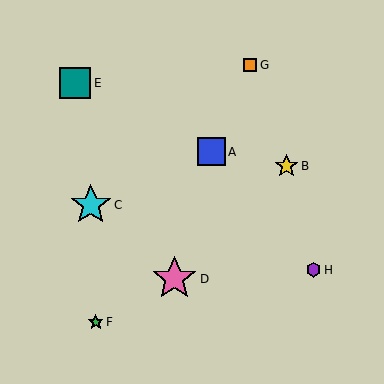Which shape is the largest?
The pink star (labeled D) is the largest.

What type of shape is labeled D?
Shape D is a pink star.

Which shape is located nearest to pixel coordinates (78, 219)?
The cyan star (labeled C) at (91, 205) is nearest to that location.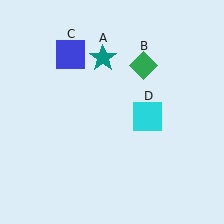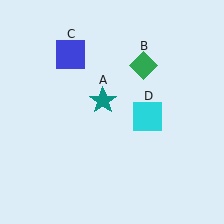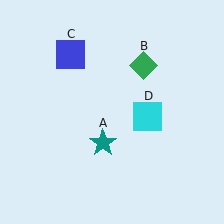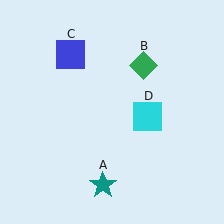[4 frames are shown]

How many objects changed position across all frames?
1 object changed position: teal star (object A).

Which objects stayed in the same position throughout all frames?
Green diamond (object B) and blue square (object C) and cyan square (object D) remained stationary.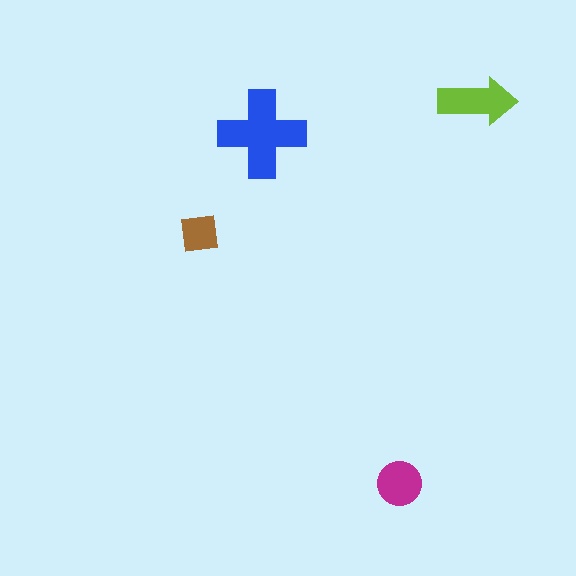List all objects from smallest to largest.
The brown square, the magenta circle, the lime arrow, the blue cross.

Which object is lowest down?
The magenta circle is bottommost.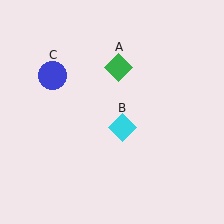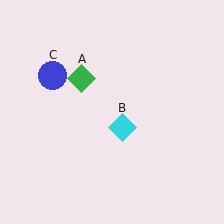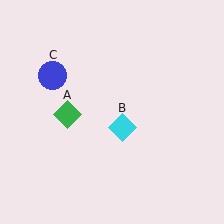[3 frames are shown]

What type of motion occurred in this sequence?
The green diamond (object A) rotated counterclockwise around the center of the scene.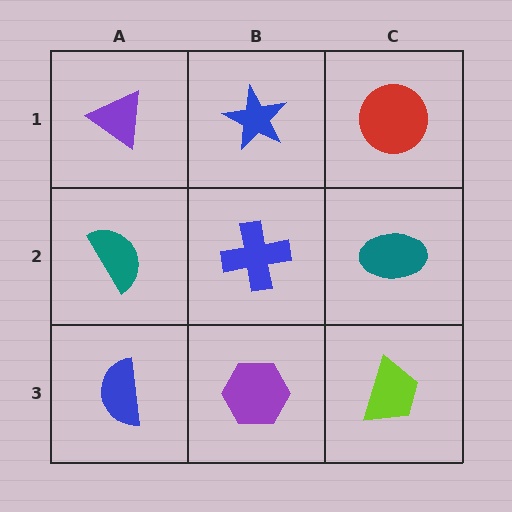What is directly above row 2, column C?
A red circle.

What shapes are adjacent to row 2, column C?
A red circle (row 1, column C), a lime trapezoid (row 3, column C), a blue cross (row 2, column B).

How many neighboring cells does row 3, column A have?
2.